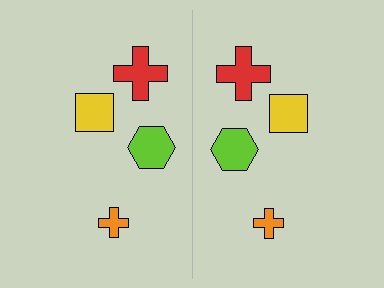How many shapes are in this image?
There are 8 shapes in this image.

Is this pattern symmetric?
Yes, this pattern has bilateral (reflection) symmetry.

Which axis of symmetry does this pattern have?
The pattern has a vertical axis of symmetry running through the center of the image.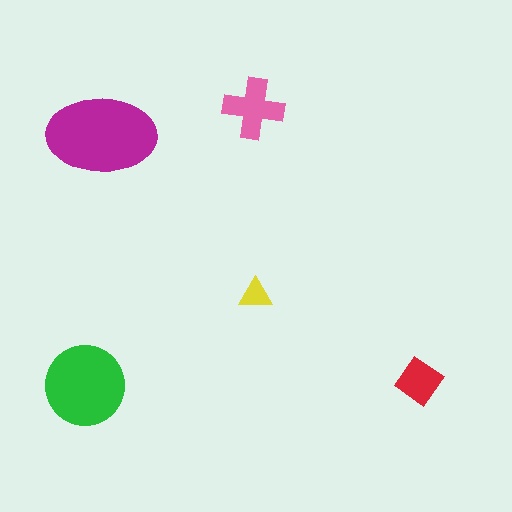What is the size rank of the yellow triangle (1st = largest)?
5th.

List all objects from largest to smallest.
The magenta ellipse, the green circle, the pink cross, the red diamond, the yellow triangle.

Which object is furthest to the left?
The green circle is leftmost.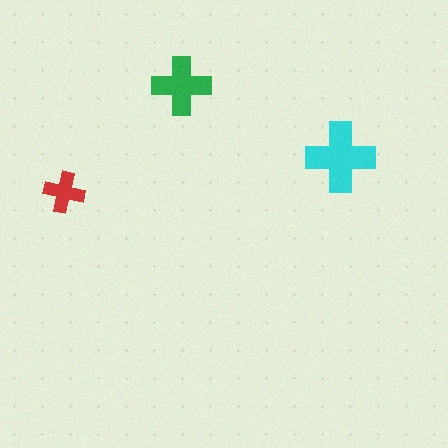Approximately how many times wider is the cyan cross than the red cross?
About 1.5 times wider.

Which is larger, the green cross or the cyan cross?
The cyan one.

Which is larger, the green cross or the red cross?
The green one.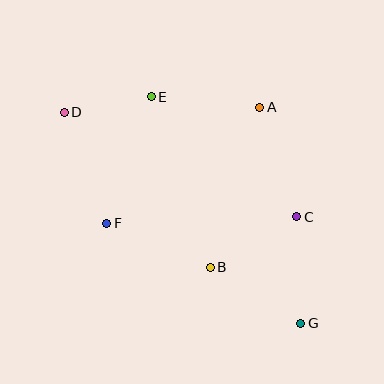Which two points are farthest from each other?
Points D and G are farthest from each other.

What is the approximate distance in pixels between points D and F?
The distance between D and F is approximately 119 pixels.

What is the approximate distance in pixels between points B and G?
The distance between B and G is approximately 107 pixels.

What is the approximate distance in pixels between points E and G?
The distance between E and G is approximately 271 pixels.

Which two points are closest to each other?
Points D and E are closest to each other.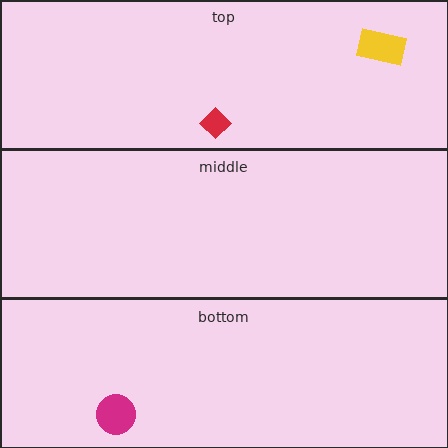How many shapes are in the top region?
2.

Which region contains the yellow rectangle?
The top region.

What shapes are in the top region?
The red diamond, the yellow rectangle.